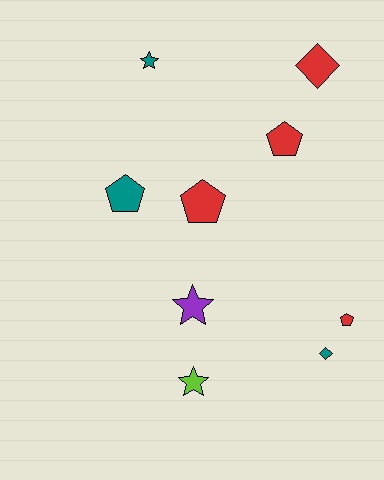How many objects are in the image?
There are 9 objects.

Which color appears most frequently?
Red, with 4 objects.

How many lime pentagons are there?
There are no lime pentagons.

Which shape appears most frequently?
Pentagon, with 4 objects.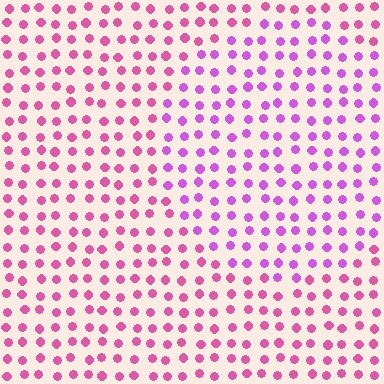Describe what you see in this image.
The image is filled with small pink elements in a uniform arrangement. A circle-shaped region is visible where the elements are tinted to a slightly different hue, forming a subtle color boundary.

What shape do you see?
I see a circle.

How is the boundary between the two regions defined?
The boundary is defined purely by a slight shift in hue (about 31 degrees). Spacing, size, and orientation are identical on both sides.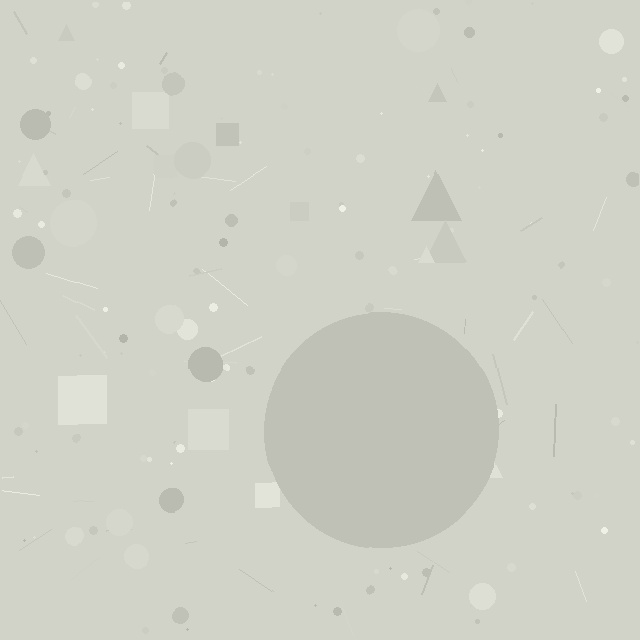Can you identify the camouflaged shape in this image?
The camouflaged shape is a circle.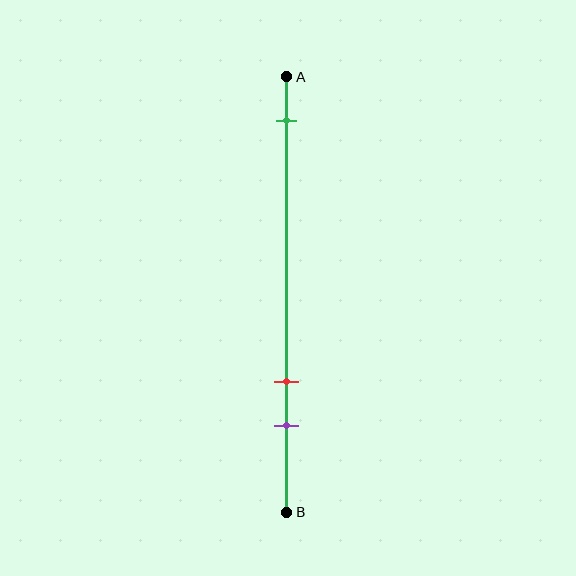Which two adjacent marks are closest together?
The red and purple marks are the closest adjacent pair.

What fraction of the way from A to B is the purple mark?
The purple mark is approximately 80% (0.8) of the way from A to B.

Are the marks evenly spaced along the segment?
No, the marks are not evenly spaced.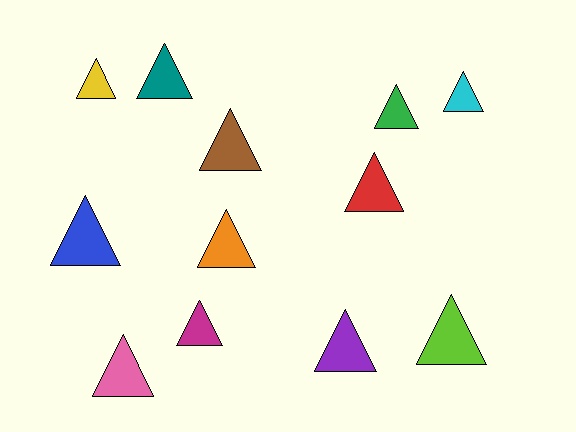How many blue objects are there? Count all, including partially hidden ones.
There is 1 blue object.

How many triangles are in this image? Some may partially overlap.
There are 12 triangles.